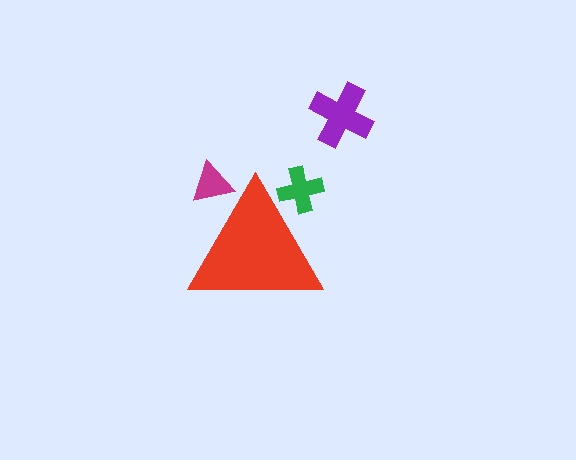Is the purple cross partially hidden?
No, the purple cross is fully visible.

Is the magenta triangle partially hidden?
Yes, the magenta triangle is partially hidden behind the red triangle.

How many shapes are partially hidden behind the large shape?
2 shapes are partially hidden.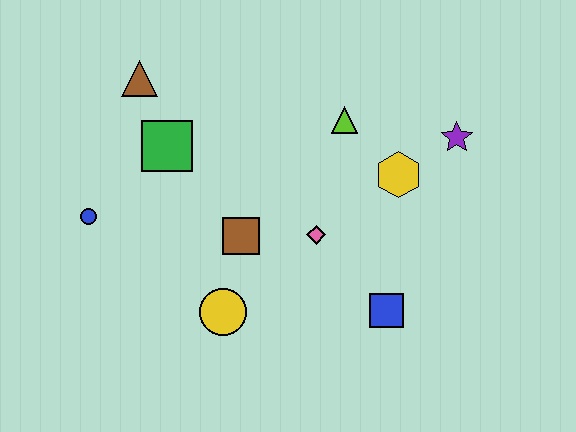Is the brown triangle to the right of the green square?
No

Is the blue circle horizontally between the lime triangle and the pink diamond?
No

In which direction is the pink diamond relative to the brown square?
The pink diamond is to the right of the brown square.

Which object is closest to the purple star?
The yellow hexagon is closest to the purple star.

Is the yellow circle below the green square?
Yes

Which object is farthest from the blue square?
The brown triangle is farthest from the blue square.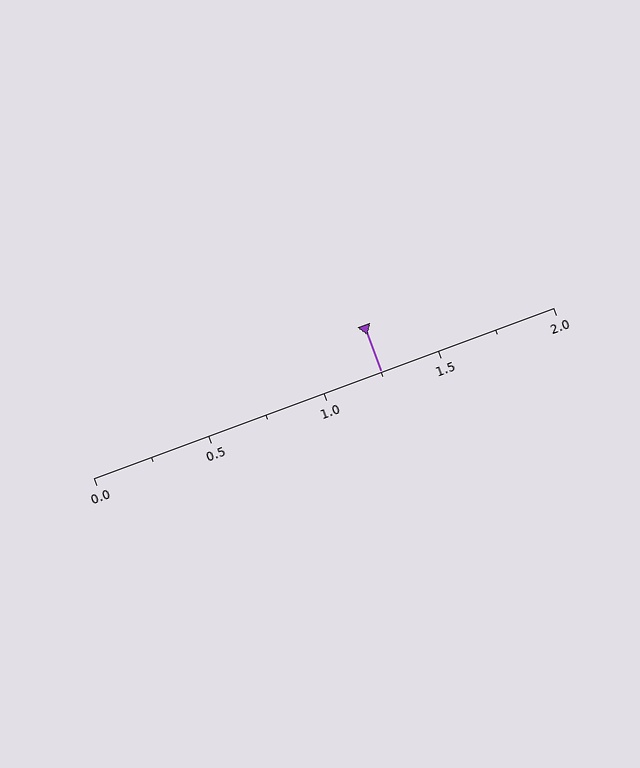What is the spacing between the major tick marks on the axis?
The major ticks are spaced 0.5 apart.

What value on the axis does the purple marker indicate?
The marker indicates approximately 1.25.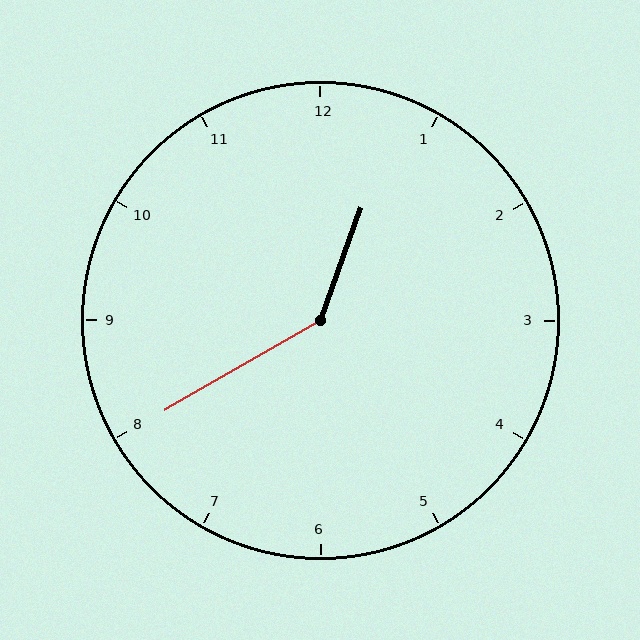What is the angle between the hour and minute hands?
Approximately 140 degrees.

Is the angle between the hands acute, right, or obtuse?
It is obtuse.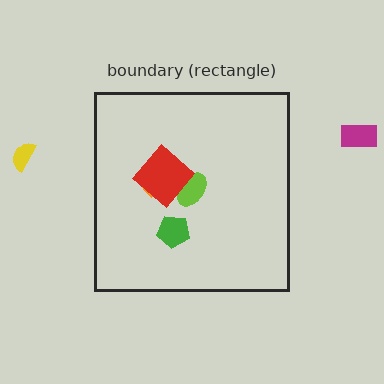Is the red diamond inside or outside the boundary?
Inside.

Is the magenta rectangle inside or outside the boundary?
Outside.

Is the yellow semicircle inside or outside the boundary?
Outside.